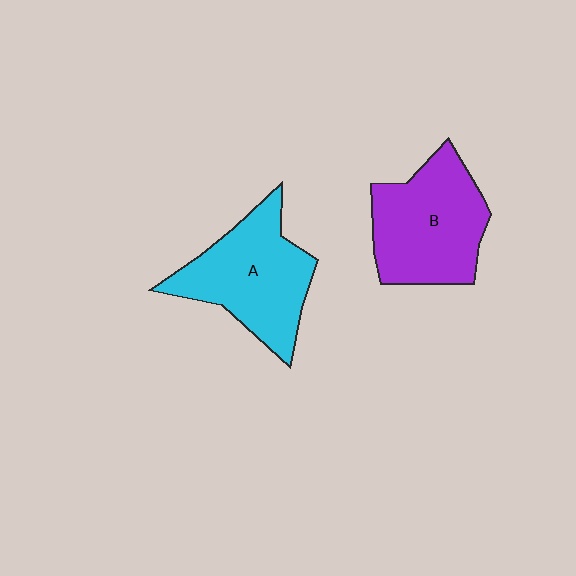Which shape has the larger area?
Shape B (purple).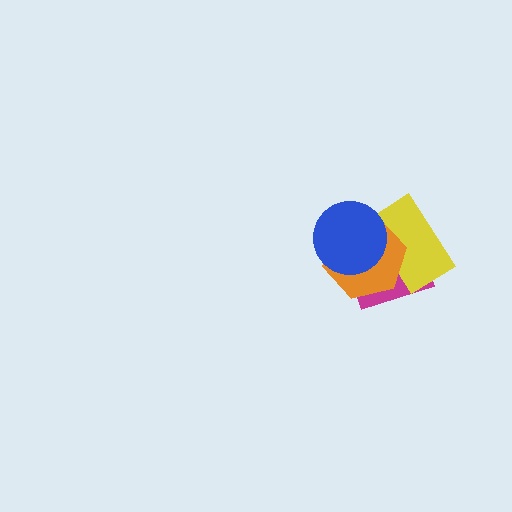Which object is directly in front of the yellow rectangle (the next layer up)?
The orange hexagon is directly in front of the yellow rectangle.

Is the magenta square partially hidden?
Yes, it is partially covered by another shape.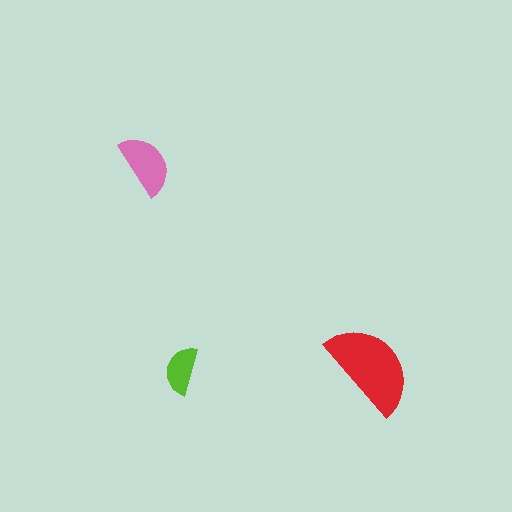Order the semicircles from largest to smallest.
the red one, the pink one, the lime one.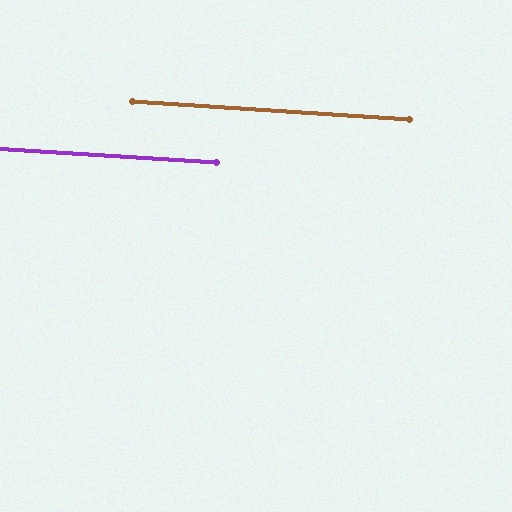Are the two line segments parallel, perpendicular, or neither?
Parallel — their directions differ by only 0.4°.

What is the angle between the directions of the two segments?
Approximately 0 degrees.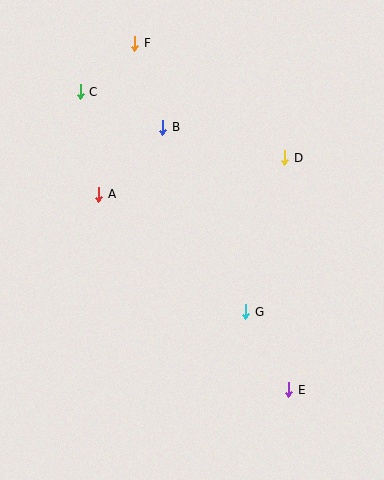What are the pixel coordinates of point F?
Point F is at (135, 43).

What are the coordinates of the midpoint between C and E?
The midpoint between C and E is at (184, 241).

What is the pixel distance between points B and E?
The distance between B and E is 291 pixels.